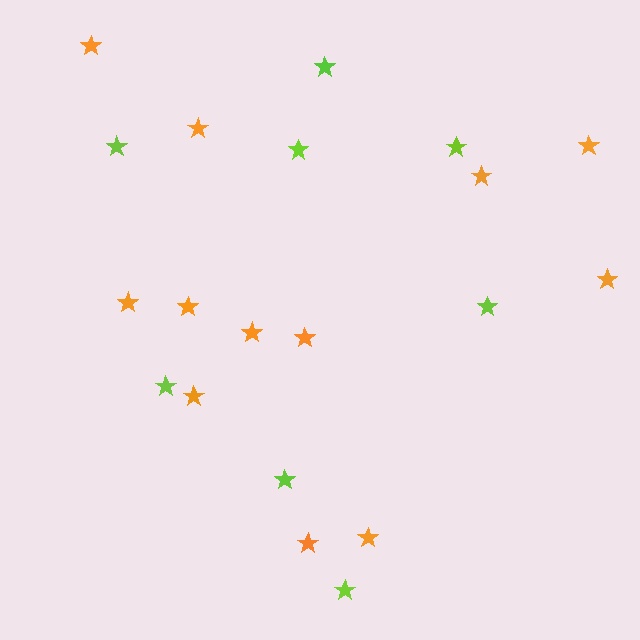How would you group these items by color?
There are 2 groups: one group of orange stars (12) and one group of lime stars (8).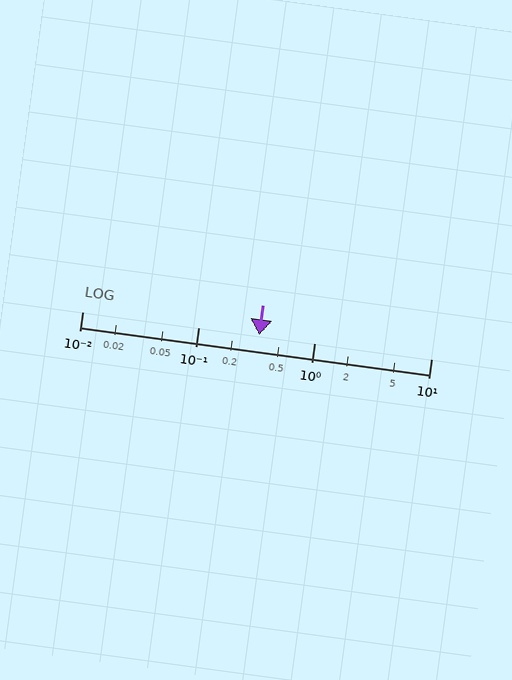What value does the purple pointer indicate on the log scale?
The pointer indicates approximately 0.33.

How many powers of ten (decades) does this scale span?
The scale spans 3 decades, from 0.01 to 10.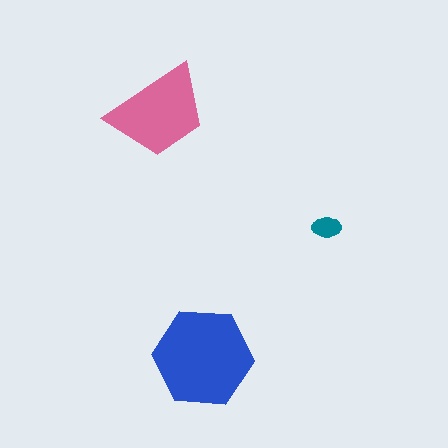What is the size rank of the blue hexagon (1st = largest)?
1st.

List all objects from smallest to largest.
The teal ellipse, the pink trapezoid, the blue hexagon.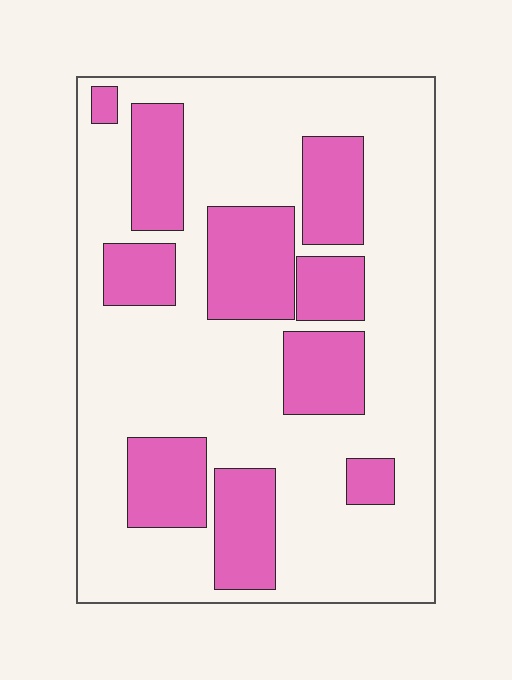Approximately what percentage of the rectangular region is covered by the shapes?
Approximately 30%.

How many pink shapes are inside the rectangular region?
10.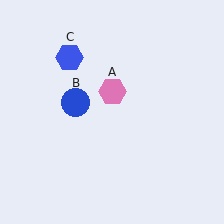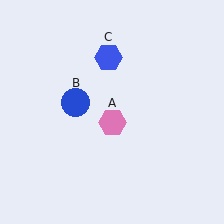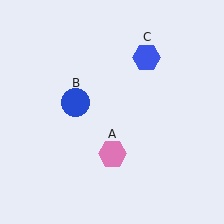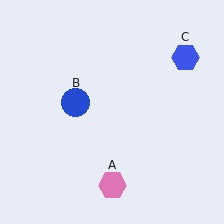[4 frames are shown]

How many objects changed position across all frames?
2 objects changed position: pink hexagon (object A), blue hexagon (object C).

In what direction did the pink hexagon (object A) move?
The pink hexagon (object A) moved down.